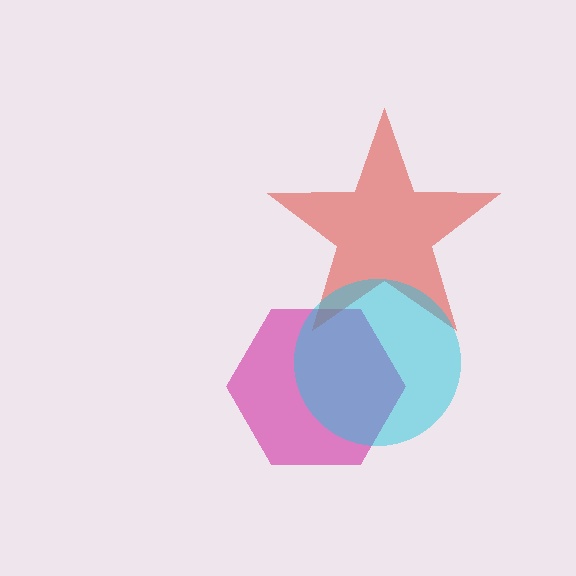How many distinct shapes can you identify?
There are 3 distinct shapes: a magenta hexagon, a red star, a cyan circle.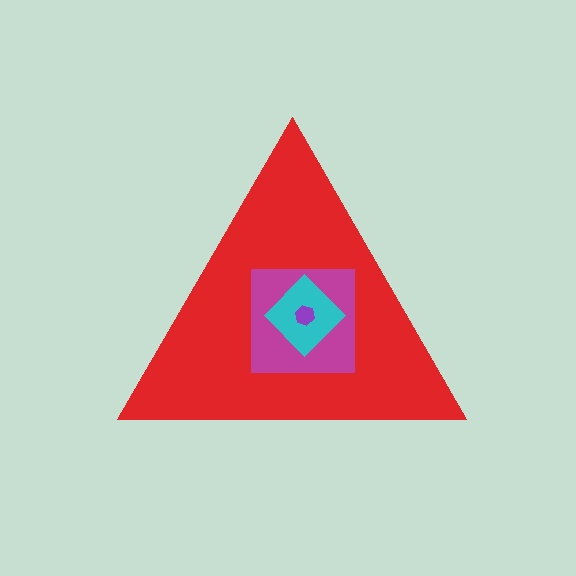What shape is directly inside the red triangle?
The magenta square.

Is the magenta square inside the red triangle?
Yes.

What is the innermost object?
The purple hexagon.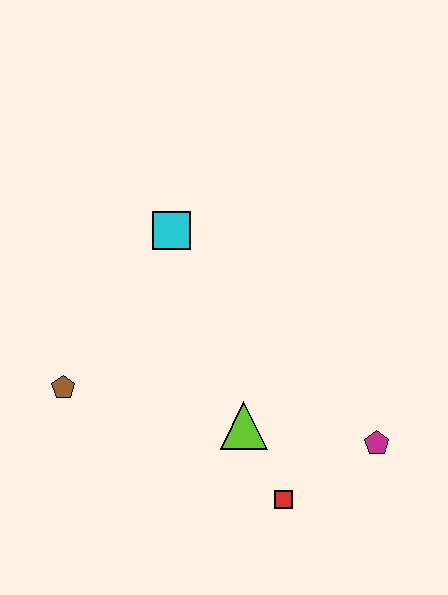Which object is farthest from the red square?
The cyan square is farthest from the red square.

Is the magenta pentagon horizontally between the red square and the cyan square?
No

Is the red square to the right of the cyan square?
Yes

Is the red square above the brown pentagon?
No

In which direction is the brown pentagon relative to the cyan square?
The brown pentagon is below the cyan square.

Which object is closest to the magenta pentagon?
The red square is closest to the magenta pentagon.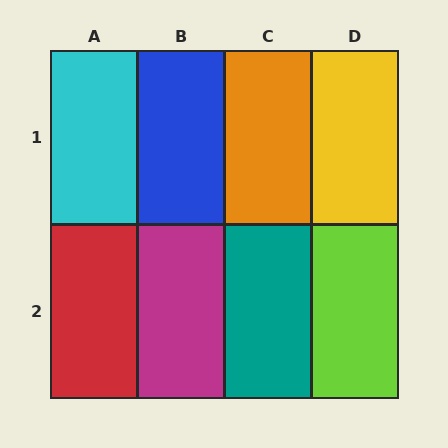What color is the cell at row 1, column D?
Yellow.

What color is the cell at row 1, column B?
Blue.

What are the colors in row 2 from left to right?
Red, magenta, teal, lime.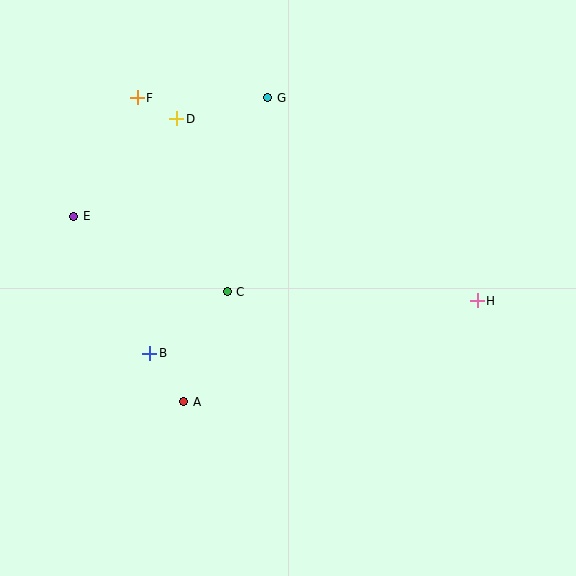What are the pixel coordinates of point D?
Point D is at (177, 119).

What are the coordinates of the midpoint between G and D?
The midpoint between G and D is at (222, 108).